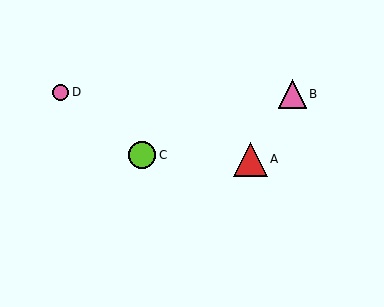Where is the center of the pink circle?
The center of the pink circle is at (61, 92).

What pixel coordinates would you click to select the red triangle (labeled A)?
Click at (250, 159) to select the red triangle A.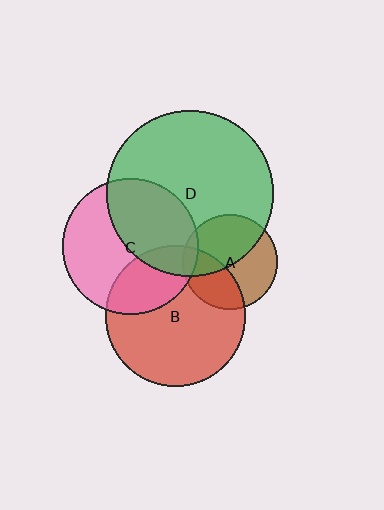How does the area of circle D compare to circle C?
Approximately 1.5 times.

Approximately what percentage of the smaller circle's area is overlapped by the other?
Approximately 30%.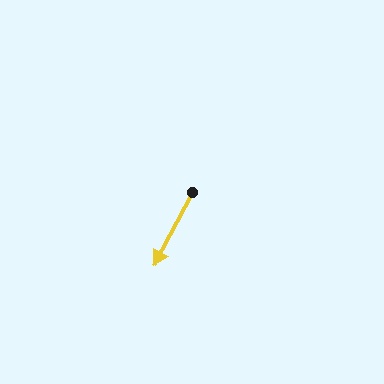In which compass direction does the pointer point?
Southwest.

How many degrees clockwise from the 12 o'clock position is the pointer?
Approximately 207 degrees.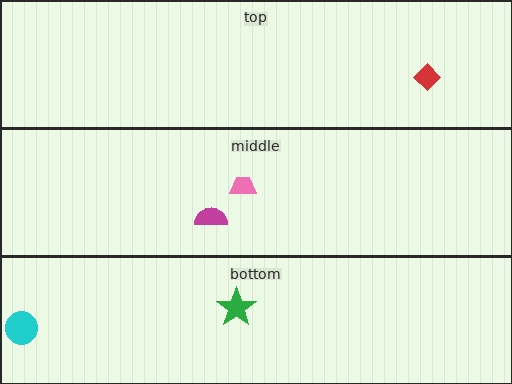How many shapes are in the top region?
1.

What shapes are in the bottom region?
The cyan circle, the green star.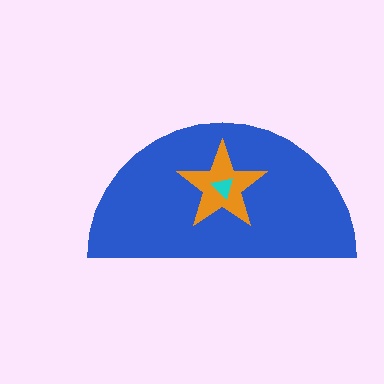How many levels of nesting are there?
3.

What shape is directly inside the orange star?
The cyan triangle.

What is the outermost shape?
The blue semicircle.